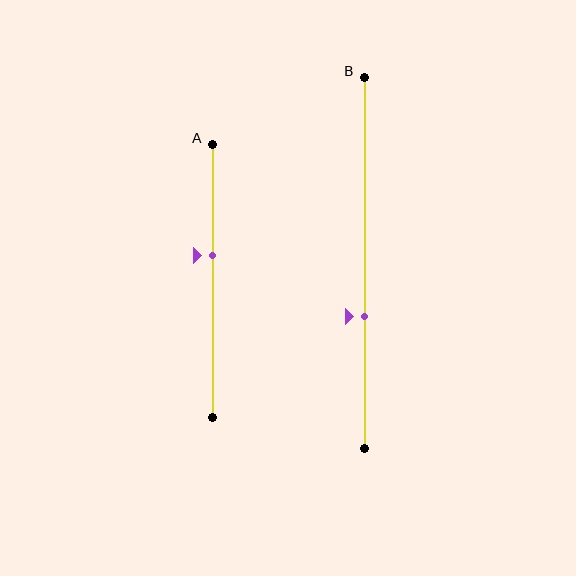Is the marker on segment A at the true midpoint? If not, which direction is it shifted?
No, the marker on segment A is shifted upward by about 9% of the segment length.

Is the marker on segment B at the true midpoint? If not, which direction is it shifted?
No, the marker on segment B is shifted downward by about 15% of the segment length.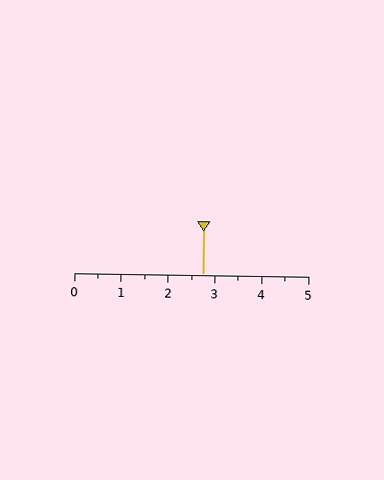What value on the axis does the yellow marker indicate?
The marker indicates approximately 2.8.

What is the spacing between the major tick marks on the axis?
The major ticks are spaced 1 apart.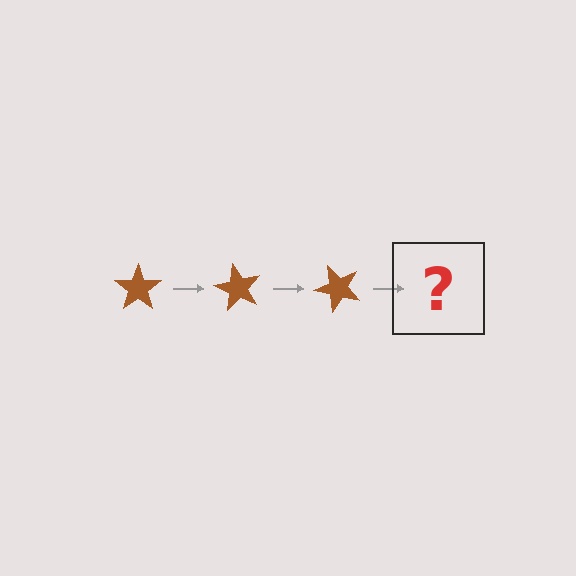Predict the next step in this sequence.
The next step is a brown star rotated 180 degrees.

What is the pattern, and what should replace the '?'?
The pattern is that the star rotates 60 degrees each step. The '?' should be a brown star rotated 180 degrees.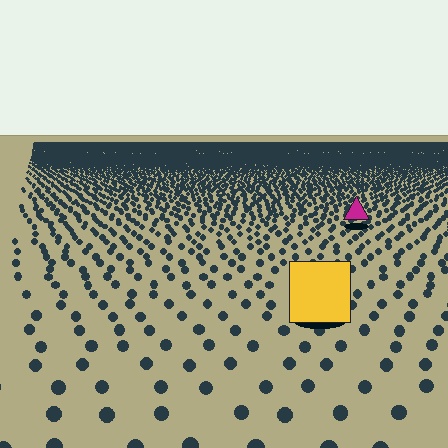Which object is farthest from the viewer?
The magenta triangle is farthest from the viewer. It appears smaller and the ground texture around it is denser.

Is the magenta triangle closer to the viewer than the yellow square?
No. The yellow square is closer — you can tell from the texture gradient: the ground texture is coarser near it.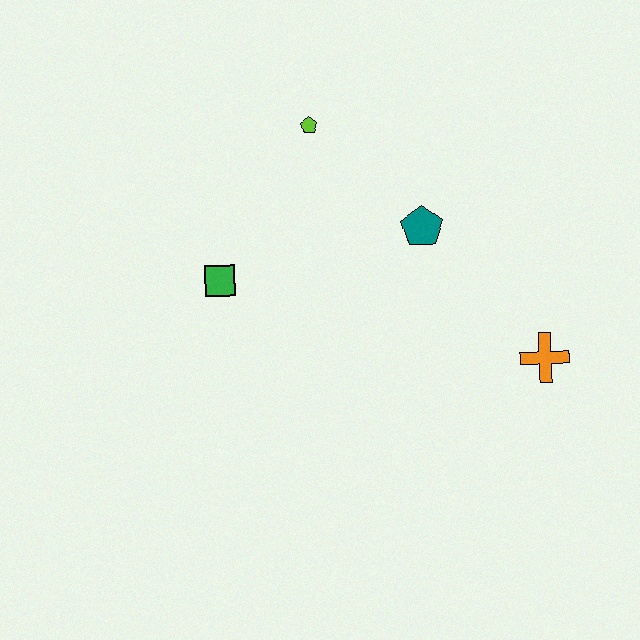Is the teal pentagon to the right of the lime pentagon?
Yes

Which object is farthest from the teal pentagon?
The green square is farthest from the teal pentagon.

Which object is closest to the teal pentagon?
The lime pentagon is closest to the teal pentagon.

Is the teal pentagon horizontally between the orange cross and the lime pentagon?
Yes